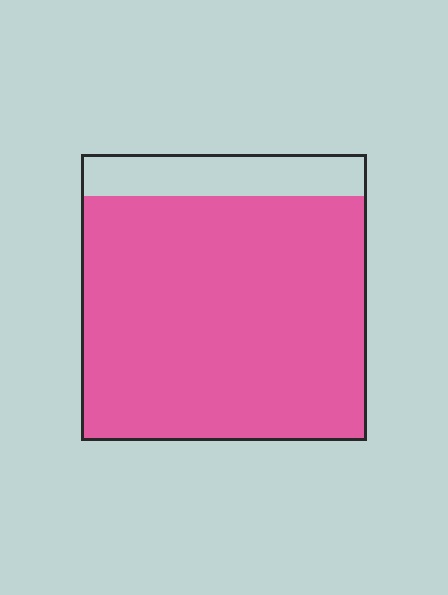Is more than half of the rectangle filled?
Yes.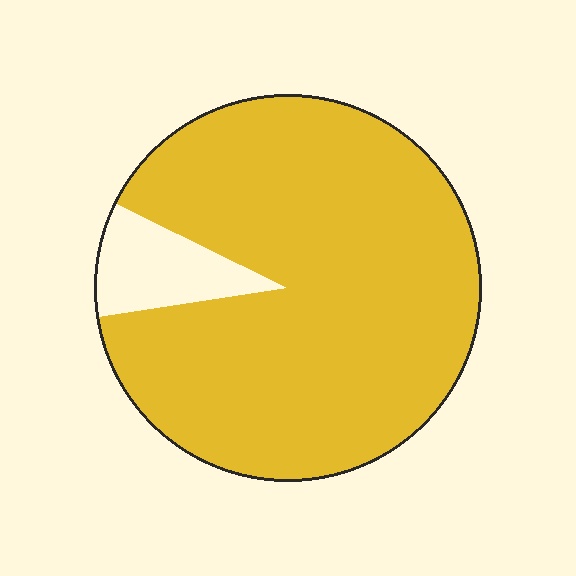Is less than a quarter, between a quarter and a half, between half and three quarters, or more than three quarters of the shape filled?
More than three quarters.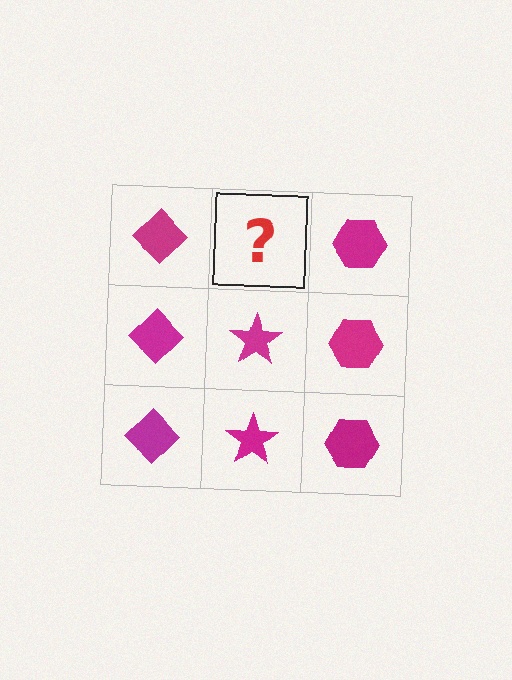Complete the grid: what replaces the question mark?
The question mark should be replaced with a magenta star.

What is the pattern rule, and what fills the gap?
The rule is that each column has a consistent shape. The gap should be filled with a magenta star.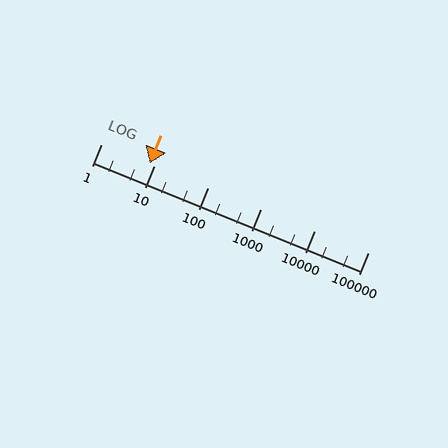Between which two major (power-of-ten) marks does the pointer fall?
The pointer is between 1 and 10.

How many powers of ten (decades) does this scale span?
The scale spans 5 decades, from 1 to 100000.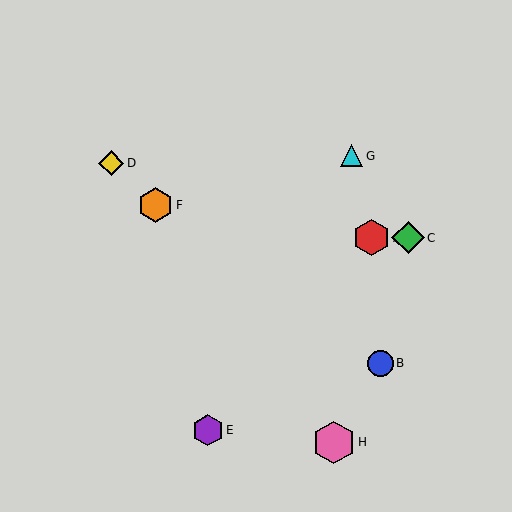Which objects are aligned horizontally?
Objects A, C are aligned horizontally.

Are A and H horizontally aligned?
No, A is at y≈238 and H is at y≈442.